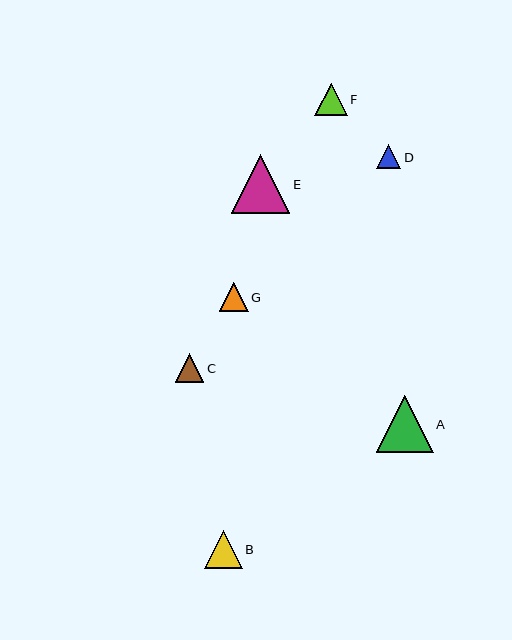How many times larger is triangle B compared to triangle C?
Triangle B is approximately 1.3 times the size of triangle C.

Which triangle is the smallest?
Triangle D is the smallest with a size of approximately 24 pixels.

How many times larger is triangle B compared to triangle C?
Triangle B is approximately 1.3 times the size of triangle C.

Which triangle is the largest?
Triangle E is the largest with a size of approximately 59 pixels.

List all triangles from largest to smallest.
From largest to smallest: E, A, B, F, G, C, D.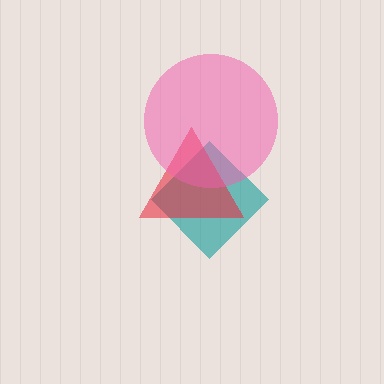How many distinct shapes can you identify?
There are 3 distinct shapes: a teal diamond, a red triangle, a pink circle.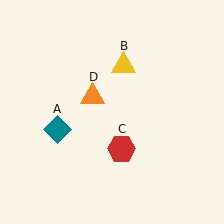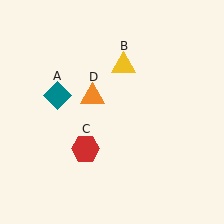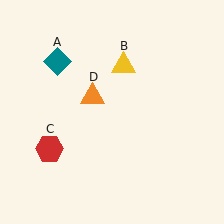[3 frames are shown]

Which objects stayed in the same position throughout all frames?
Yellow triangle (object B) and orange triangle (object D) remained stationary.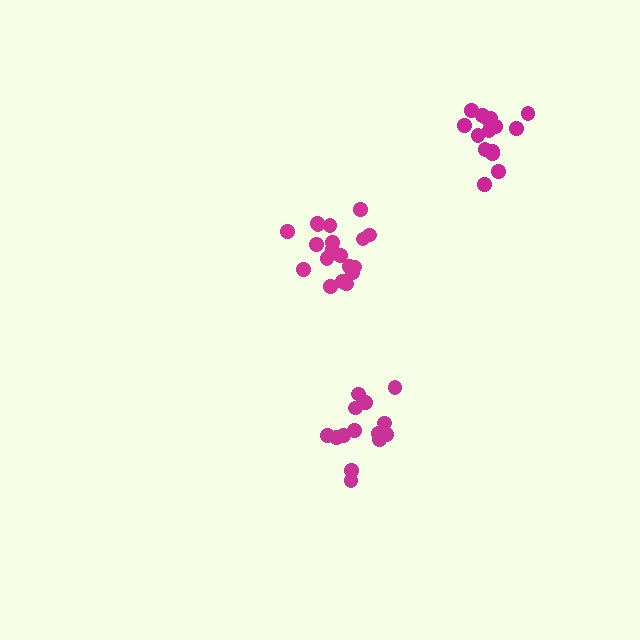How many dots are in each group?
Group 1: 20 dots, Group 2: 14 dots, Group 3: 16 dots (50 total).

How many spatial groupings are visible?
There are 3 spatial groupings.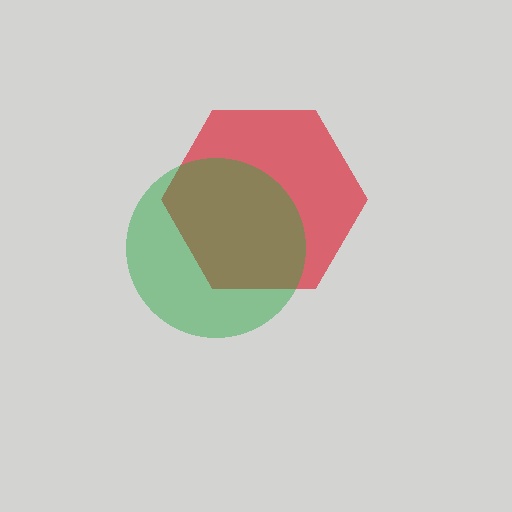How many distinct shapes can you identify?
There are 2 distinct shapes: a red hexagon, a green circle.